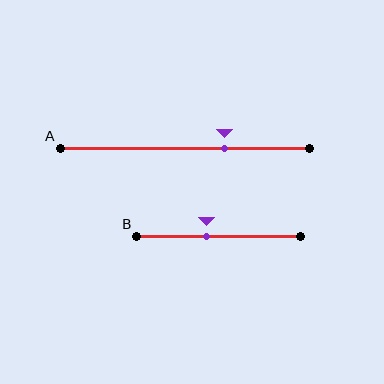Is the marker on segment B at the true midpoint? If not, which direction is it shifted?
No, the marker on segment B is shifted to the left by about 8% of the segment length.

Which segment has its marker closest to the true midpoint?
Segment B has its marker closest to the true midpoint.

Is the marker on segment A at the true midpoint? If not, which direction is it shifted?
No, the marker on segment A is shifted to the right by about 16% of the segment length.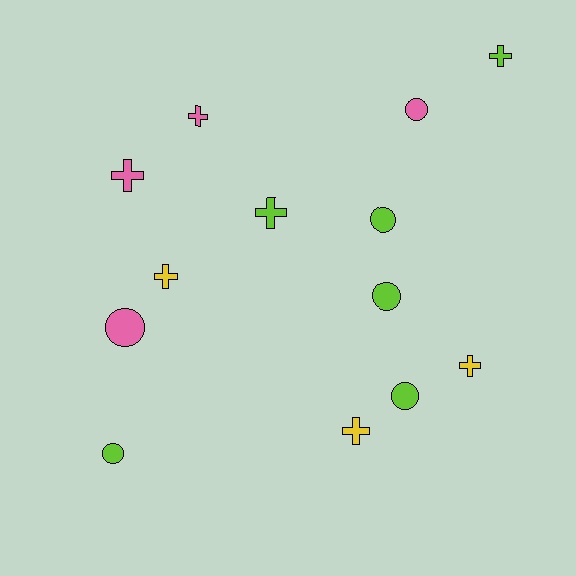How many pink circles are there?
There are 2 pink circles.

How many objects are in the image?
There are 13 objects.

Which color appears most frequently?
Lime, with 6 objects.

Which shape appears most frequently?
Cross, with 7 objects.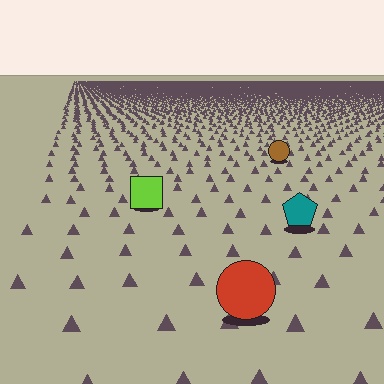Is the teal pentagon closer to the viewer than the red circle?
No. The red circle is closer — you can tell from the texture gradient: the ground texture is coarser near it.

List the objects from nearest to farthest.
From nearest to farthest: the red circle, the teal pentagon, the lime square, the brown circle.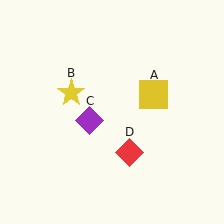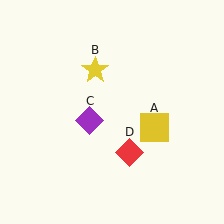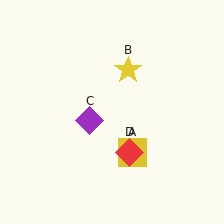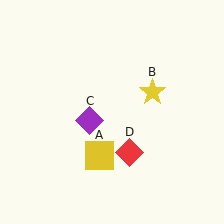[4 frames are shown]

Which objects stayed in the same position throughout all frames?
Purple diamond (object C) and red diamond (object D) remained stationary.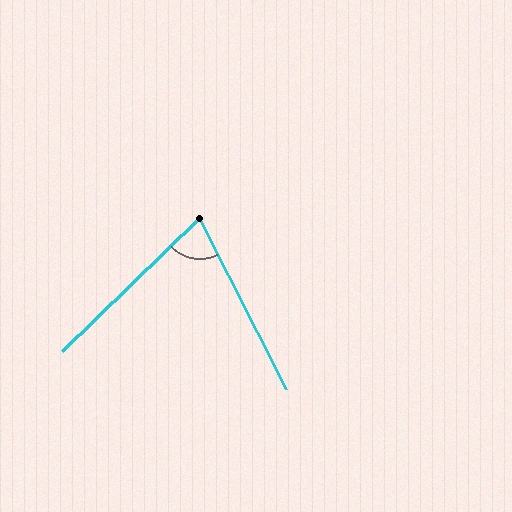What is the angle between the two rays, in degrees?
Approximately 73 degrees.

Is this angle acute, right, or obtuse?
It is acute.